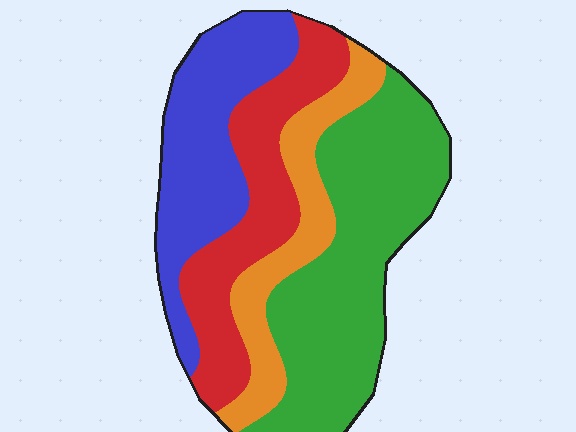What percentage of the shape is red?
Red covers about 20% of the shape.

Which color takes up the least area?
Orange, at roughly 15%.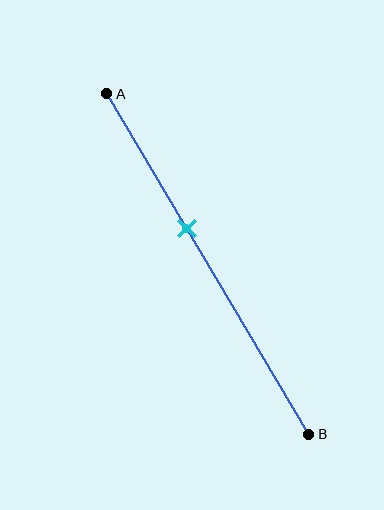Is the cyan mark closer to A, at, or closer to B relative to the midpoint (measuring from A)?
The cyan mark is closer to point A than the midpoint of segment AB.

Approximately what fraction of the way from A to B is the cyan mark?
The cyan mark is approximately 40% of the way from A to B.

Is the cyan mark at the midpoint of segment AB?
No, the mark is at about 40% from A, not at the 50% midpoint.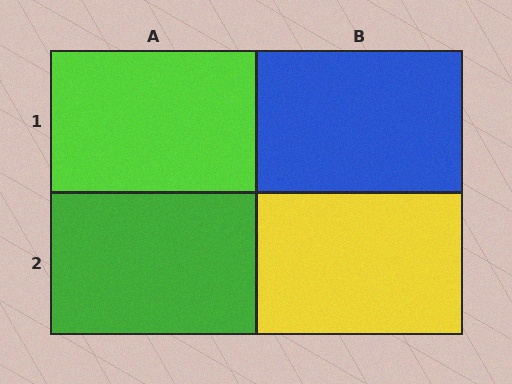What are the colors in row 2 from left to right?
Green, yellow.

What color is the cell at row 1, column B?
Blue.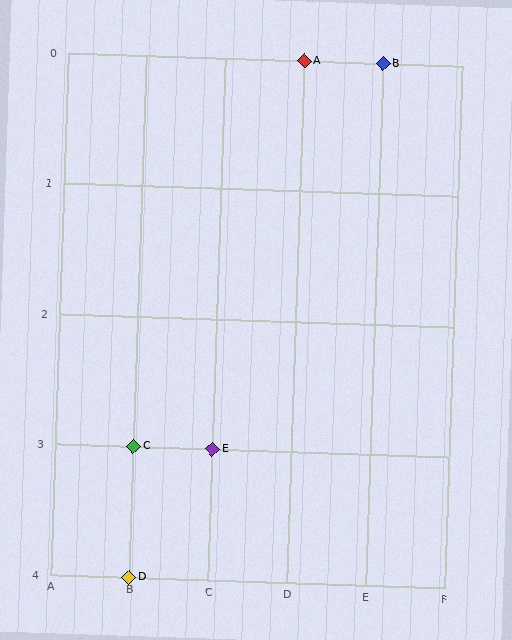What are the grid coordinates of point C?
Point C is at grid coordinates (B, 3).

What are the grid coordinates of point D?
Point D is at grid coordinates (B, 4).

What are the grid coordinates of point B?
Point B is at grid coordinates (E, 0).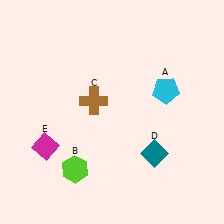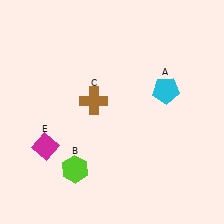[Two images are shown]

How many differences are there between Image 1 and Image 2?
There is 1 difference between the two images.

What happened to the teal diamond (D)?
The teal diamond (D) was removed in Image 2. It was in the bottom-right area of Image 1.